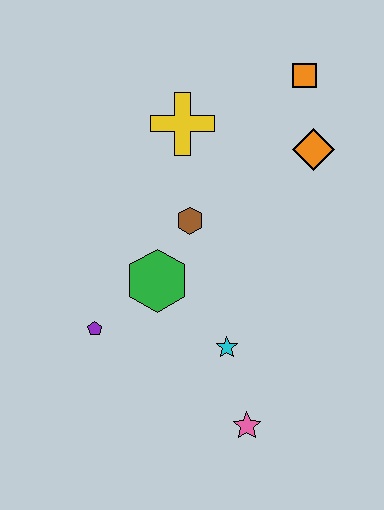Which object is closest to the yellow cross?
The brown hexagon is closest to the yellow cross.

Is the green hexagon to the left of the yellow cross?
Yes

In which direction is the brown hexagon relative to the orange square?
The brown hexagon is below the orange square.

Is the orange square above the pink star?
Yes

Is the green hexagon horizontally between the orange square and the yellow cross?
No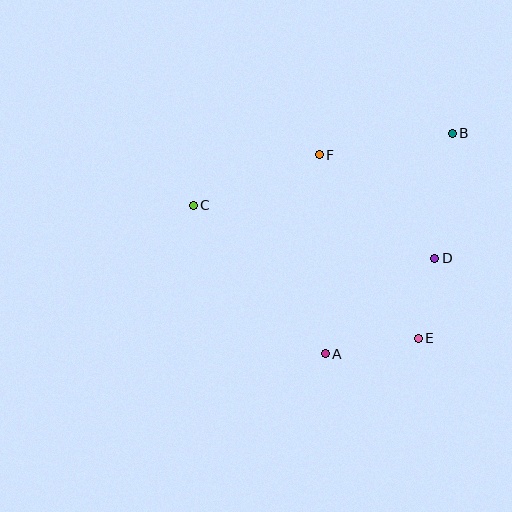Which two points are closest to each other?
Points D and E are closest to each other.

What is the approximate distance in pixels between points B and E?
The distance between B and E is approximately 208 pixels.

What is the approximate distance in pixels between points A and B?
The distance between A and B is approximately 255 pixels.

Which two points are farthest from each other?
Points B and C are farthest from each other.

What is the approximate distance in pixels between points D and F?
The distance between D and F is approximately 155 pixels.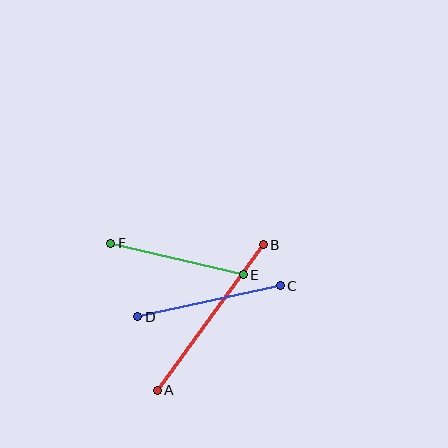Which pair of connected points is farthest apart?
Points A and B are farthest apart.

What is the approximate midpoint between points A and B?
The midpoint is at approximately (210, 317) pixels.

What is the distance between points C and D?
The distance is approximately 146 pixels.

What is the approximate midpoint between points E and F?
The midpoint is at approximately (177, 259) pixels.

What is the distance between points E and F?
The distance is approximately 136 pixels.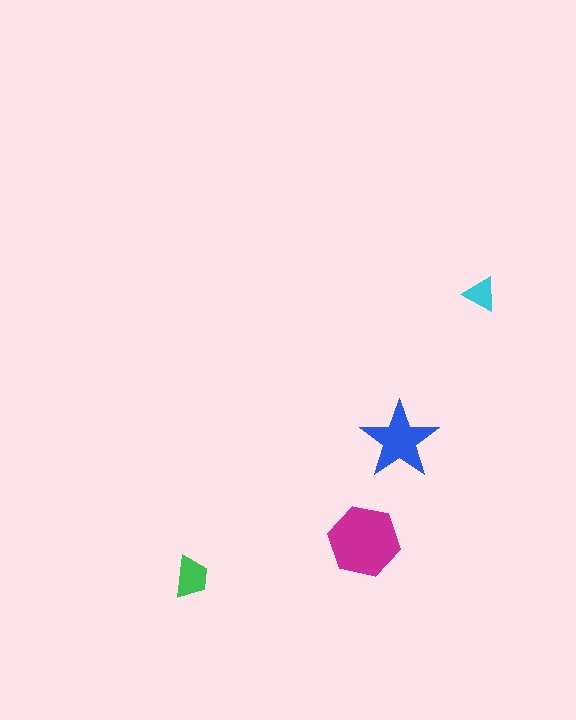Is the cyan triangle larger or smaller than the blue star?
Smaller.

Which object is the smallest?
The cyan triangle.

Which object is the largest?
The magenta hexagon.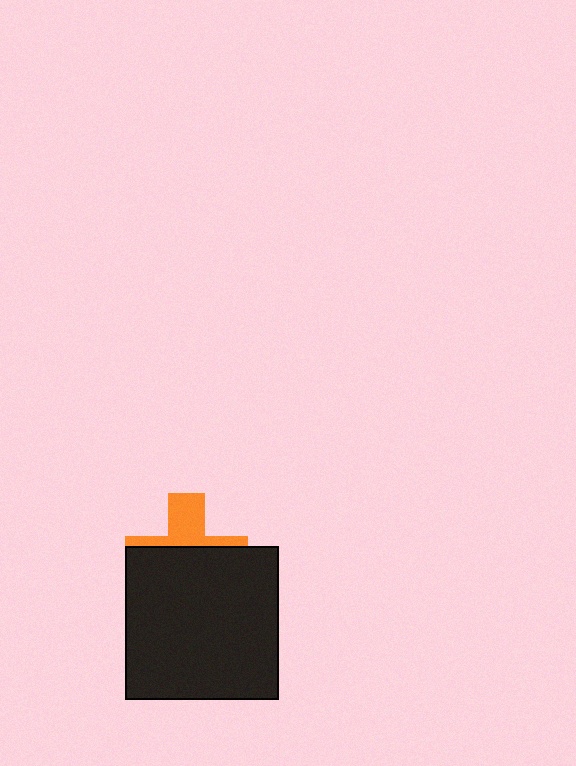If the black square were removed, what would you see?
You would see the complete orange cross.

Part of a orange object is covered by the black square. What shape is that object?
It is a cross.